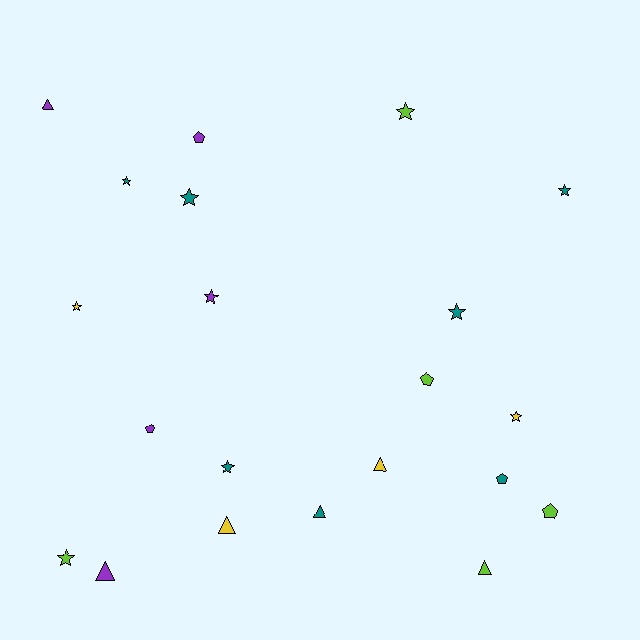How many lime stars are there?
There are 2 lime stars.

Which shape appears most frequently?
Star, with 10 objects.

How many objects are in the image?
There are 21 objects.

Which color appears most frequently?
Teal, with 7 objects.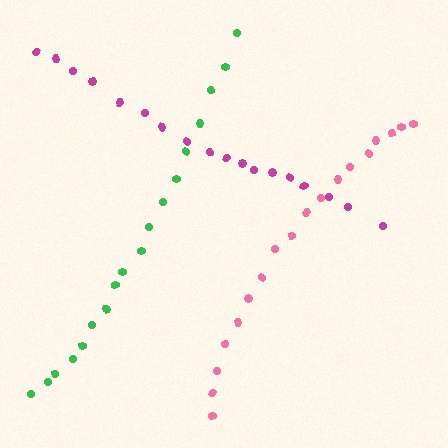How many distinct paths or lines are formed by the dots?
There are 3 distinct paths.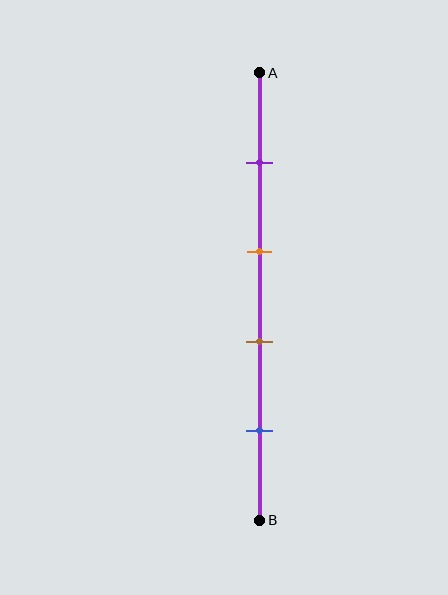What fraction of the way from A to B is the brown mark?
The brown mark is approximately 60% (0.6) of the way from A to B.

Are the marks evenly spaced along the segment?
Yes, the marks are approximately evenly spaced.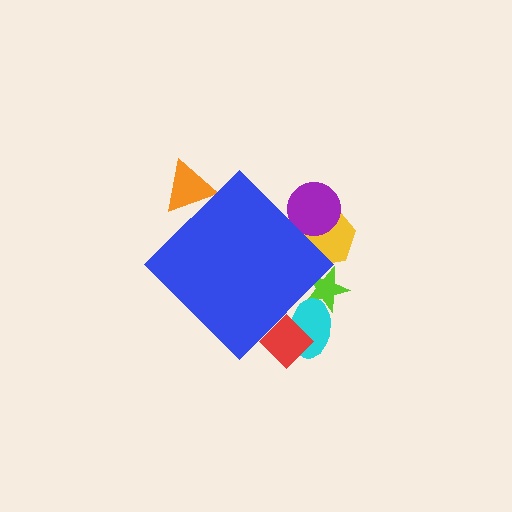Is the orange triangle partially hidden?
Yes, the orange triangle is partially hidden behind the blue diamond.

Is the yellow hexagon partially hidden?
Yes, the yellow hexagon is partially hidden behind the blue diamond.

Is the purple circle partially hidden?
Yes, the purple circle is partially hidden behind the blue diamond.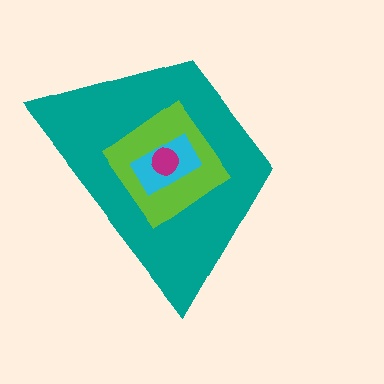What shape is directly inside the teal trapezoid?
The lime diamond.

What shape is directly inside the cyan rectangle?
The magenta circle.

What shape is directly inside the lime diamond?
The cyan rectangle.